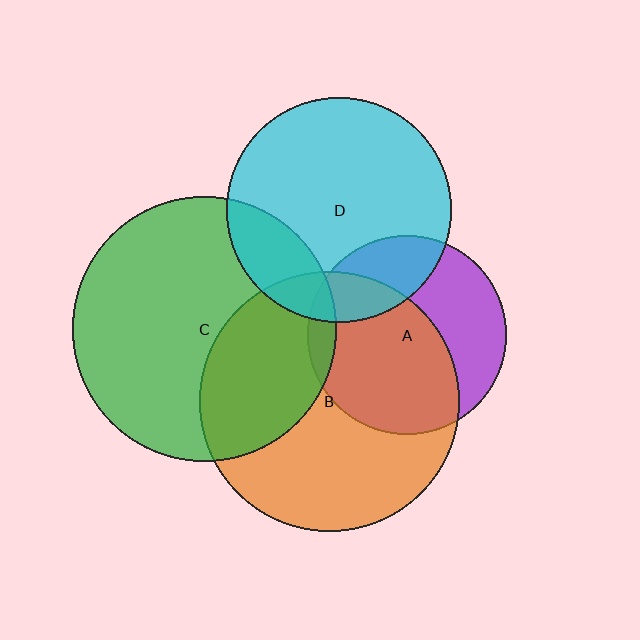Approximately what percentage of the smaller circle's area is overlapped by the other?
Approximately 60%.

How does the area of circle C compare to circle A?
Approximately 1.8 times.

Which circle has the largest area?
Circle C (green).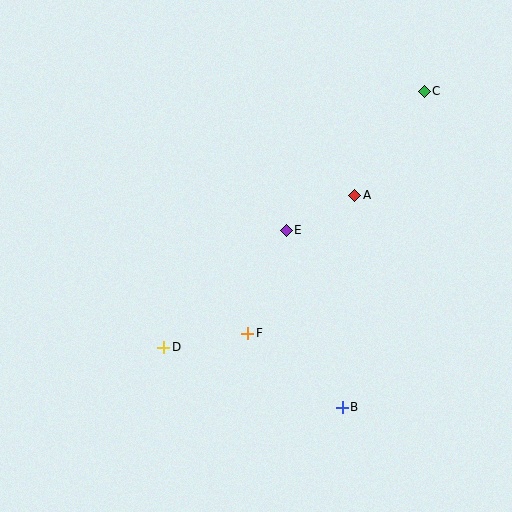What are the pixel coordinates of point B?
Point B is at (342, 407).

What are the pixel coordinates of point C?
Point C is at (424, 91).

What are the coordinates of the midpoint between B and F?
The midpoint between B and F is at (295, 370).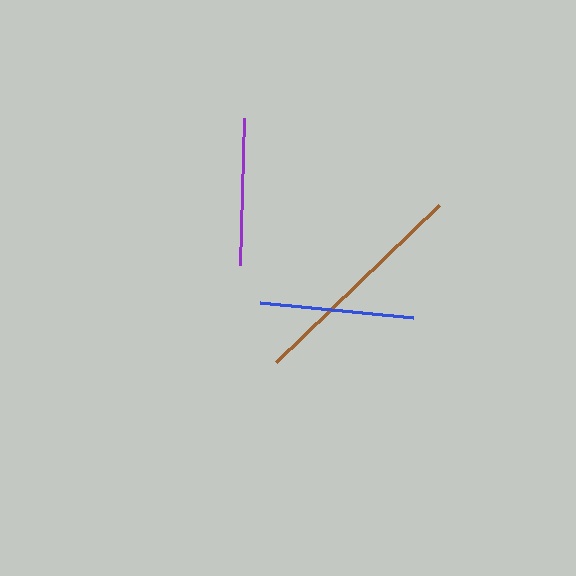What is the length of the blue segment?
The blue segment is approximately 154 pixels long.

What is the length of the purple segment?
The purple segment is approximately 147 pixels long.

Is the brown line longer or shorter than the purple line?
The brown line is longer than the purple line.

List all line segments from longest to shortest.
From longest to shortest: brown, blue, purple.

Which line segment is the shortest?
The purple line is the shortest at approximately 147 pixels.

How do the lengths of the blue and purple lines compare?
The blue and purple lines are approximately the same length.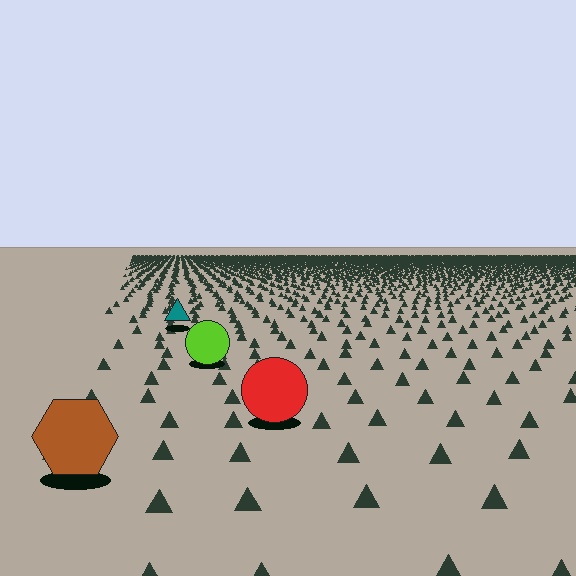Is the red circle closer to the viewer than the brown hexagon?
No. The brown hexagon is closer — you can tell from the texture gradient: the ground texture is coarser near it.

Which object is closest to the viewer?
The brown hexagon is closest. The texture marks near it are larger and more spread out.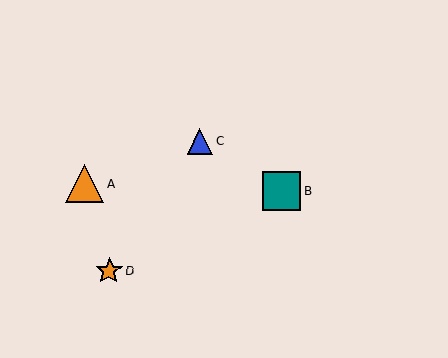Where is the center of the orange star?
The center of the orange star is at (109, 271).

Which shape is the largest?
The teal square (labeled B) is the largest.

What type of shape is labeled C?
Shape C is a blue triangle.